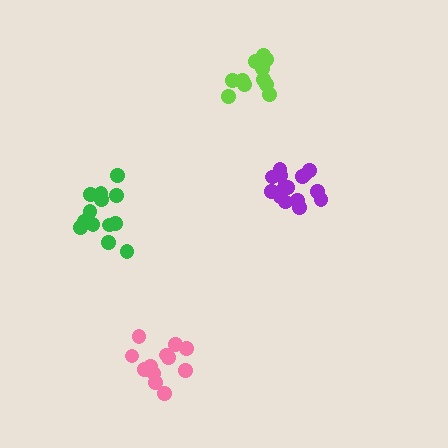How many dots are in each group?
Group 1: 15 dots, Group 2: 13 dots, Group 3: 11 dots, Group 4: 14 dots (53 total).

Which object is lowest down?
The pink cluster is bottommost.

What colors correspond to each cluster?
The clusters are colored: purple, green, lime, pink.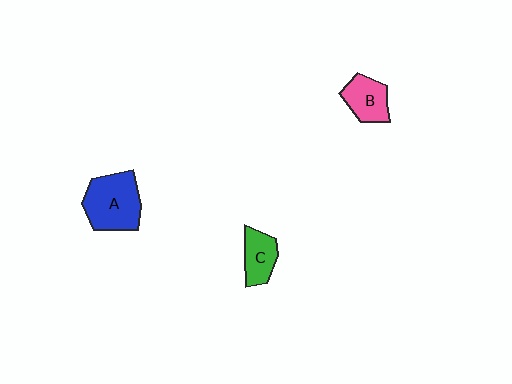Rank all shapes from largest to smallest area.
From largest to smallest: A (blue), B (pink), C (green).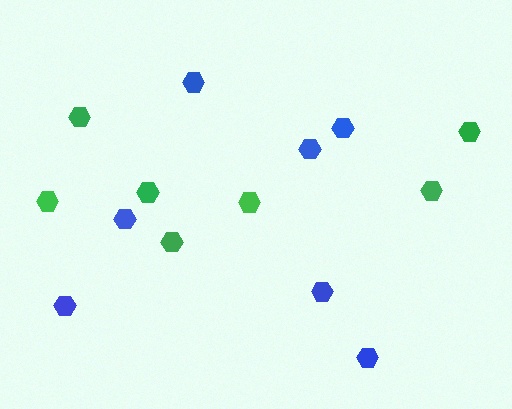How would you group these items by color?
There are 2 groups: one group of blue hexagons (7) and one group of green hexagons (7).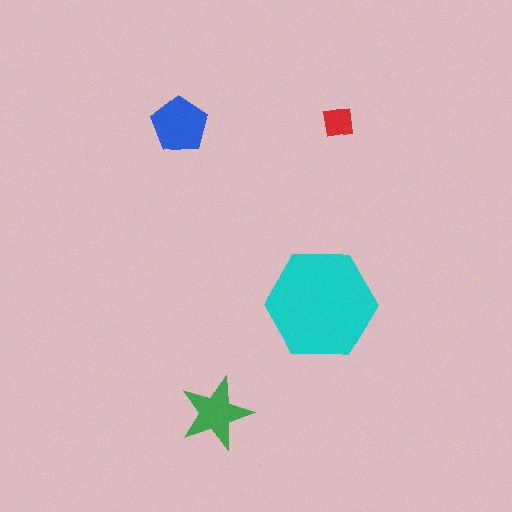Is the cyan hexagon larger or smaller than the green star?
Larger.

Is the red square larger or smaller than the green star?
Smaller.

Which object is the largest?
The cyan hexagon.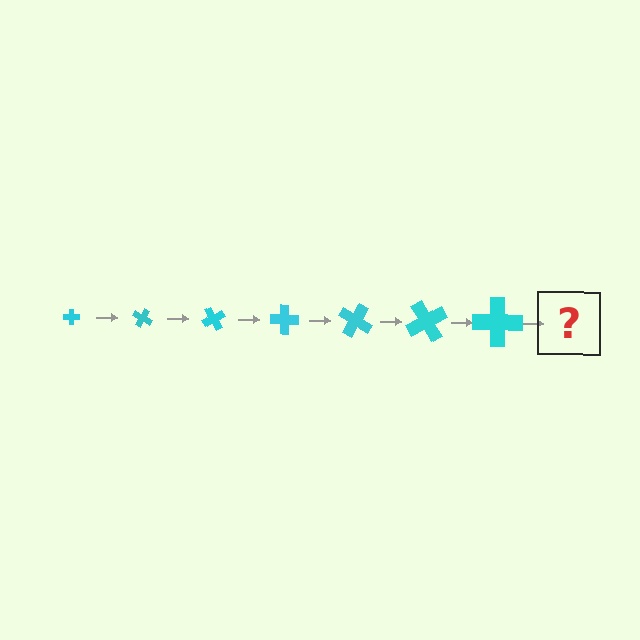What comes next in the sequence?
The next element should be a cross, larger than the previous one and rotated 210 degrees from the start.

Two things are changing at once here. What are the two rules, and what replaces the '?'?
The two rules are that the cross grows larger each step and it rotates 30 degrees each step. The '?' should be a cross, larger than the previous one and rotated 210 degrees from the start.